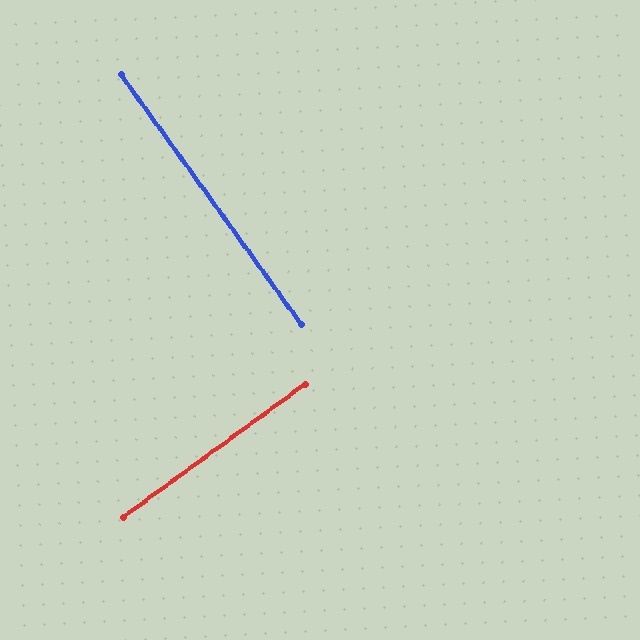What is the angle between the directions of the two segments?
Approximately 90 degrees.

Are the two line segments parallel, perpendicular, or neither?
Perpendicular — they meet at approximately 90°.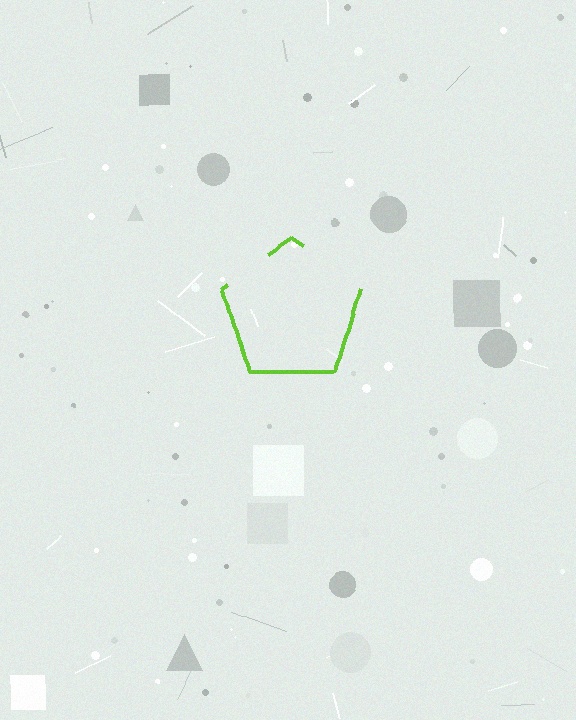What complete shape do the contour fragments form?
The contour fragments form a pentagon.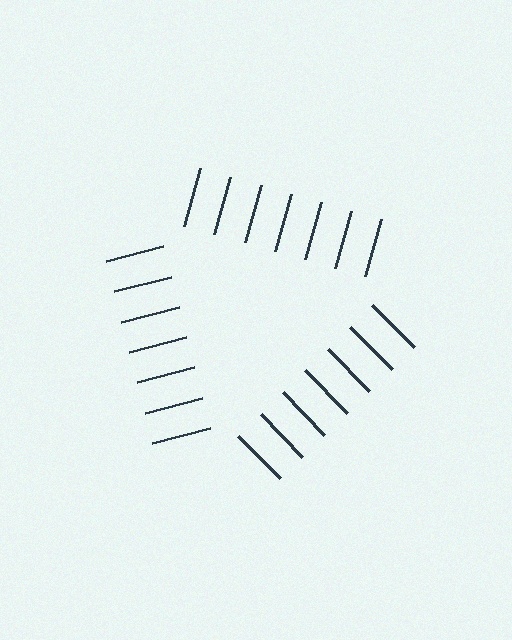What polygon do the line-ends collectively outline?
An illusory triangle — the line segments terminate on its edges but no continuous stroke is drawn.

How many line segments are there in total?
21 — 7 along each of the 3 edges.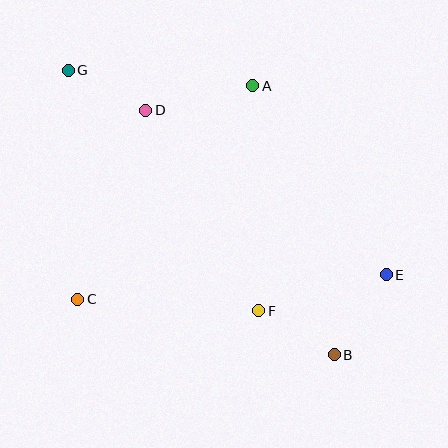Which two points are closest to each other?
Points D and G are closest to each other.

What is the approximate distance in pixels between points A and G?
The distance between A and G is approximately 185 pixels.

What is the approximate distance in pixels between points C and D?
The distance between C and D is approximately 200 pixels.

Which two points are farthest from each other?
Points B and G are farthest from each other.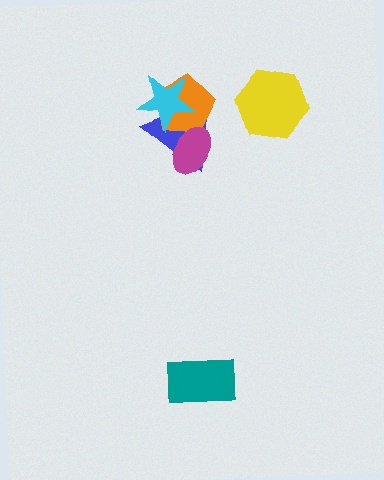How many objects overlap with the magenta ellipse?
2 objects overlap with the magenta ellipse.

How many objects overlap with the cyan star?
2 objects overlap with the cyan star.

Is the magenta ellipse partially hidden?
No, no other shape covers it.